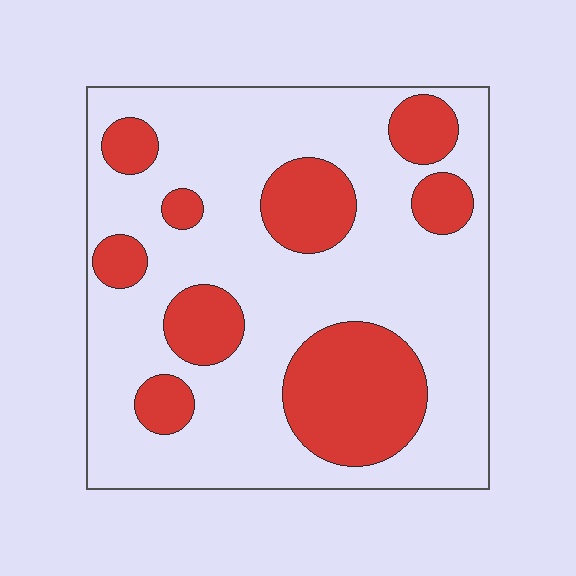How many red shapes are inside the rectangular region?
9.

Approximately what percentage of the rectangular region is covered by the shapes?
Approximately 30%.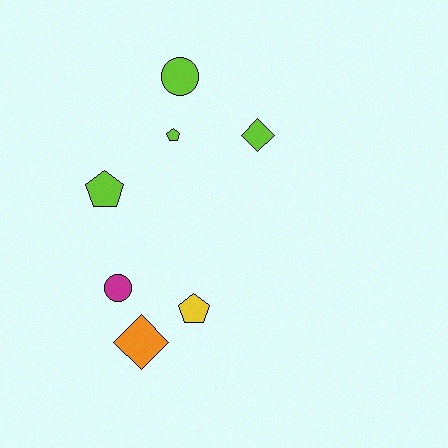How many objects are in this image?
There are 7 objects.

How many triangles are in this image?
There are no triangles.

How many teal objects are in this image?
There are no teal objects.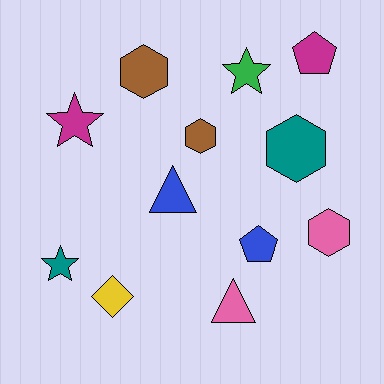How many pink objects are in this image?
There are 2 pink objects.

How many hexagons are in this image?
There are 4 hexagons.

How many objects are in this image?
There are 12 objects.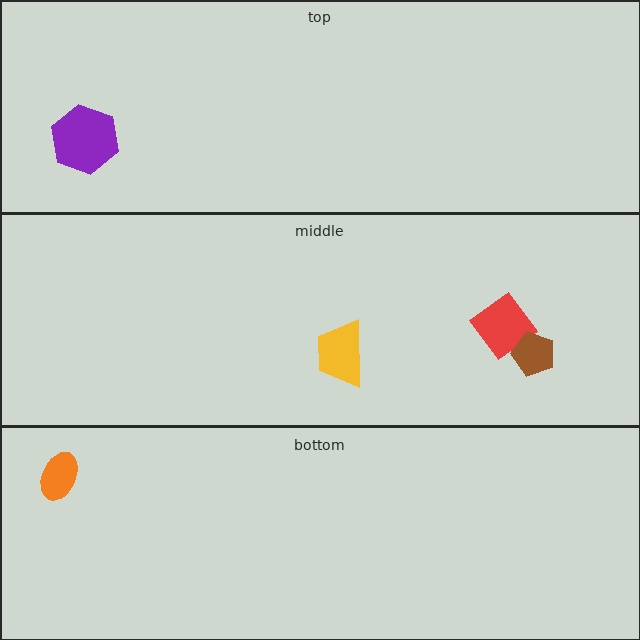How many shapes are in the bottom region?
1.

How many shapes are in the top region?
1.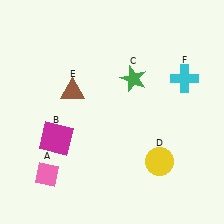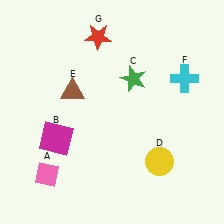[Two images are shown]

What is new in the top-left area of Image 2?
A red star (G) was added in the top-left area of Image 2.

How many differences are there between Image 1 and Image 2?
There is 1 difference between the two images.